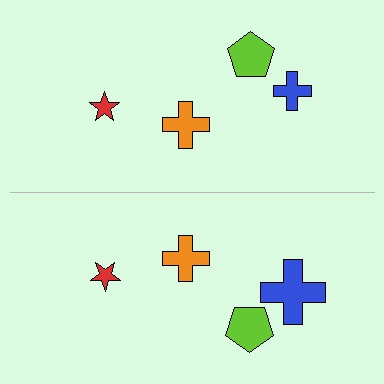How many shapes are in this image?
There are 8 shapes in this image.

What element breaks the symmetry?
The blue cross on the bottom side has a different size than its mirror counterpart.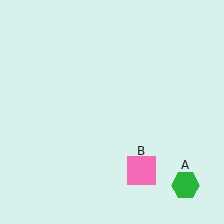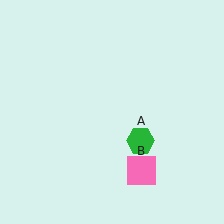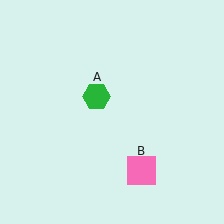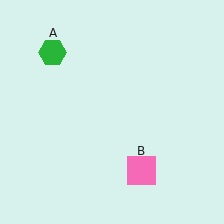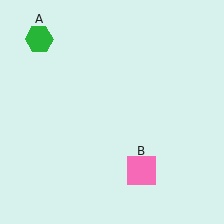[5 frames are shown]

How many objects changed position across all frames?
1 object changed position: green hexagon (object A).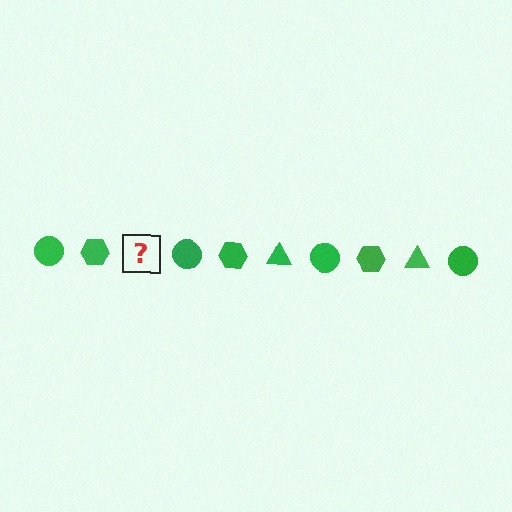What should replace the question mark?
The question mark should be replaced with a green triangle.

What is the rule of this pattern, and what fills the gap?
The rule is that the pattern cycles through circle, hexagon, triangle shapes in green. The gap should be filled with a green triangle.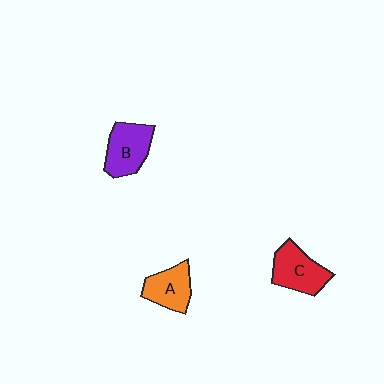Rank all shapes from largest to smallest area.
From largest to smallest: B (purple), C (red), A (orange).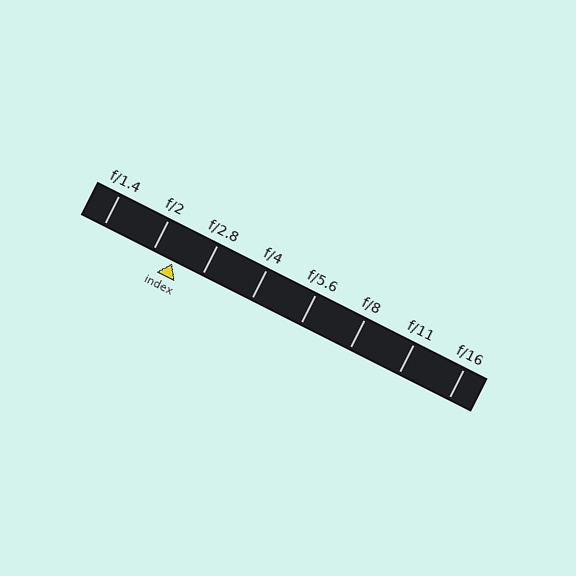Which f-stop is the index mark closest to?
The index mark is closest to f/2.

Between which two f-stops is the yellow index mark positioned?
The index mark is between f/2 and f/2.8.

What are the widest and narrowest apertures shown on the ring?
The widest aperture shown is f/1.4 and the narrowest is f/16.